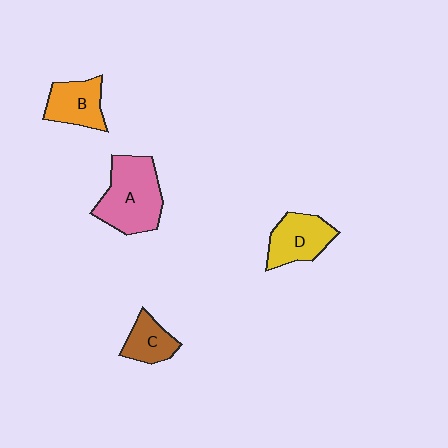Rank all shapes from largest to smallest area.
From largest to smallest: A (pink), D (yellow), B (orange), C (brown).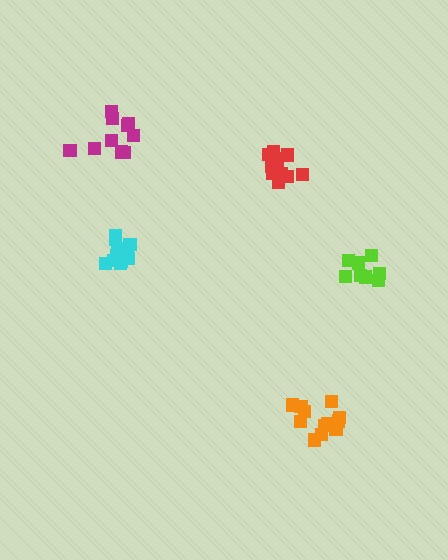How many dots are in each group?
Group 1: 11 dots, Group 2: 12 dots, Group 3: 11 dots, Group 4: 8 dots, Group 5: 13 dots (55 total).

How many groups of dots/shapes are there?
There are 5 groups.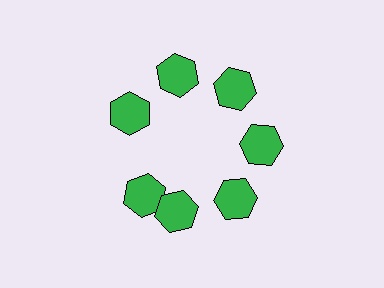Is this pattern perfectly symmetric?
No. The 7 green hexagons are arranged in a ring, but one element near the 8 o'clock position is rotated out of alignment along the ring, breaking the 7-fold rotational symmetry.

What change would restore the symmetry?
The symmetry would be restored by rotating it back into even spacing with its neighbors so that all 7 hexagons sit at equal angles and equal distance from the center.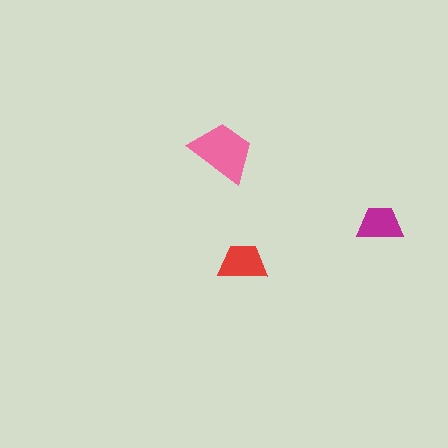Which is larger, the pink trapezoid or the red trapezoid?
The pink one.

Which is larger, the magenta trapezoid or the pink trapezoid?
The pink one.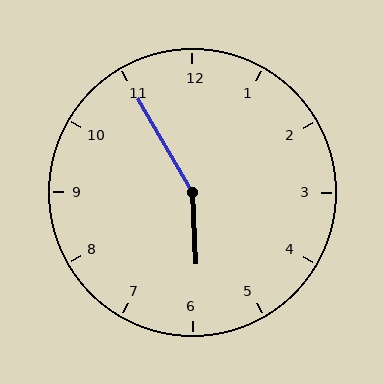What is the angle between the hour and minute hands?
Approximately 152 degrees.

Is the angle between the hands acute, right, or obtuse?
It is obtuse.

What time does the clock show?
5:55.